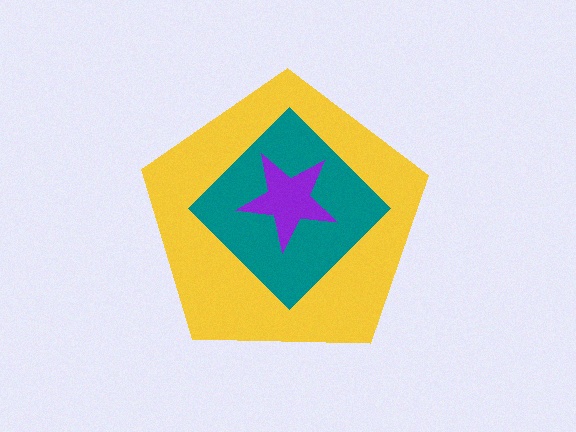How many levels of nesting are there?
3.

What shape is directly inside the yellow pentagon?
The teal diamond.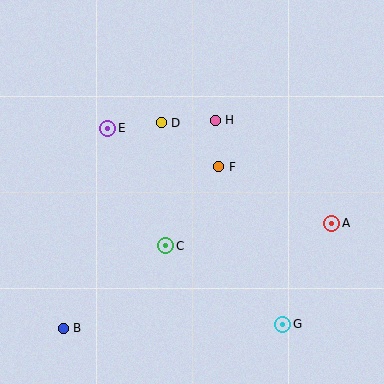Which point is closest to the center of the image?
Point F at (219, 167) is closest to the center.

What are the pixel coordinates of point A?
Point A is at (332, 223).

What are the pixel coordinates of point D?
Point D is at (161, 123).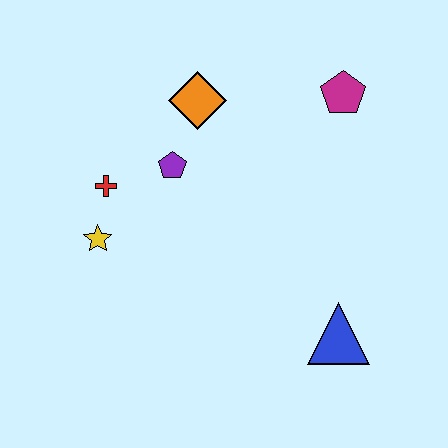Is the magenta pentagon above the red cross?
Yes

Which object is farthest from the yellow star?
The magenta pentagon is farthest from the yellow star.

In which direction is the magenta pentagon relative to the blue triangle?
The magenta pentagon is above the blue triangle.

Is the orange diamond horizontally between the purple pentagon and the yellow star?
No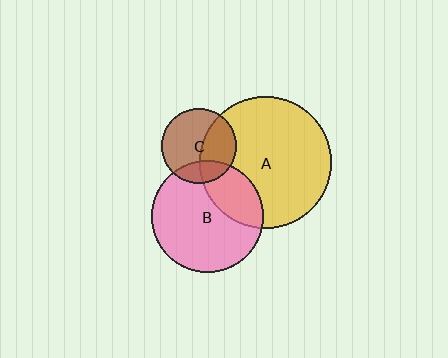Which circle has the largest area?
Circle A (yellow).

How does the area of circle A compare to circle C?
Approximately 3.1 times.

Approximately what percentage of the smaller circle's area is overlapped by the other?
Approximately 30%.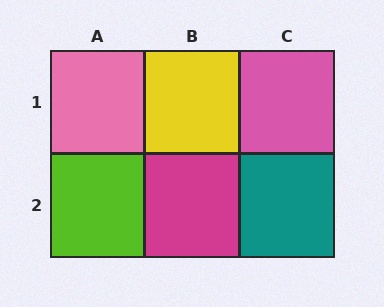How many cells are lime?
1 cell is lime.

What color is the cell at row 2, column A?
Lime.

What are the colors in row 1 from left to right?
Pink, yellow, pink.